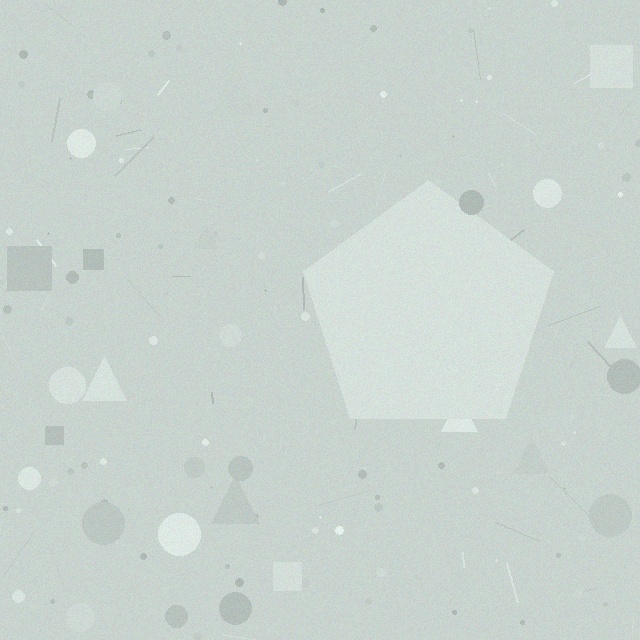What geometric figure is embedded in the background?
A pentagon is embedded in the background.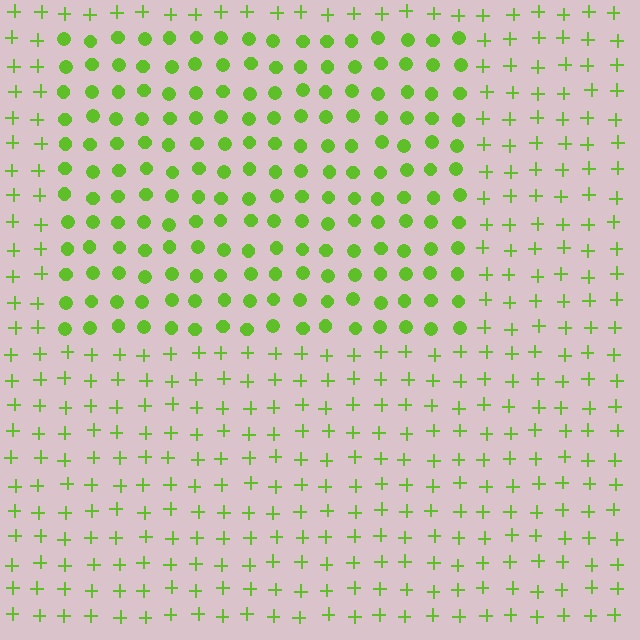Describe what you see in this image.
The image is filled with small lime elements arranged in a uniform grid. A rectangle-shaped region contains circles, while the surrounding area contains plus signs. The boundary is defined purely by the change in element shape.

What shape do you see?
I see a rectangle.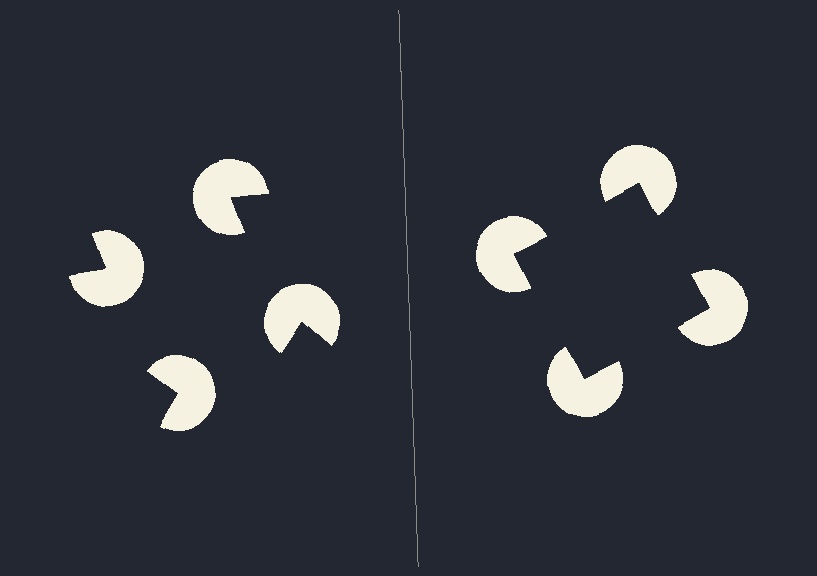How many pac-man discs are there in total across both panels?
8 — 4 on each side.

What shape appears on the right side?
An illusory square.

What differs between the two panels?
The pac-man discs are positioned identically on both sides; only the wedge orientations differ. On the right they align to a square; on the left they are misaligned.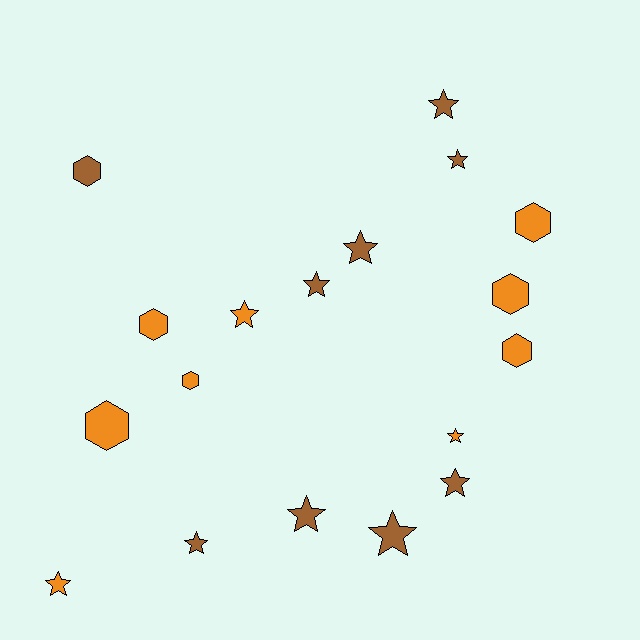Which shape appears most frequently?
Star, with 11 objects.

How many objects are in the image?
There are 18 objects.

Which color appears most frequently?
Orange, with 9 objects.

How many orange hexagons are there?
There are 6 orange hexagons.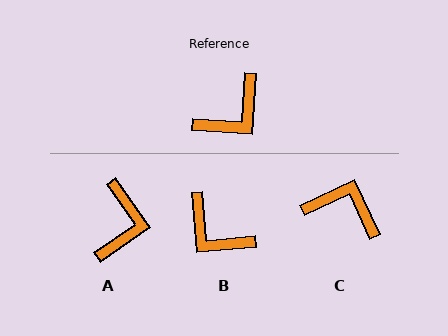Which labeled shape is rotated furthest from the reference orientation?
C, about 118 degrees away.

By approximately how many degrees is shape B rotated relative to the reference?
Approximately 81 degrees clockwise.